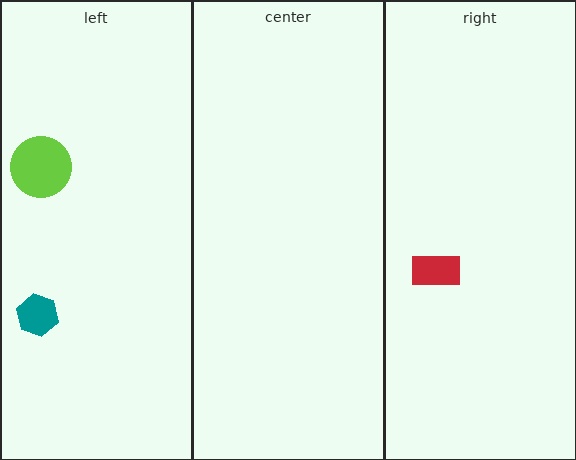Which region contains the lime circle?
The left region.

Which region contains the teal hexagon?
The left region.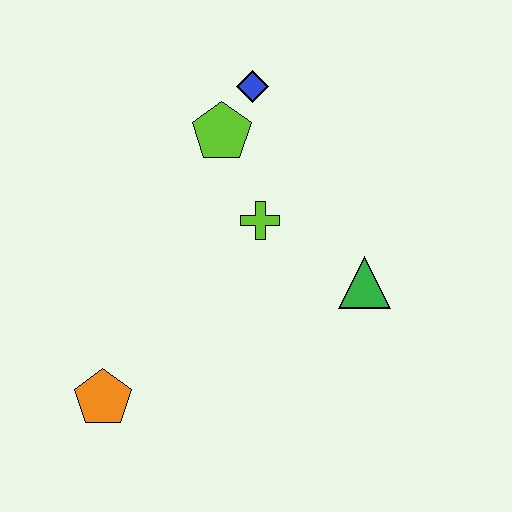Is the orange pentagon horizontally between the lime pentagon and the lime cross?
No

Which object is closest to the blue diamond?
The lime pentagon is closest to the blue diamond.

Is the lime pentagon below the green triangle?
No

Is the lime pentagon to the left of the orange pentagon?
No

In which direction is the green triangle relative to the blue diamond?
The green triangle is below the blue diamond.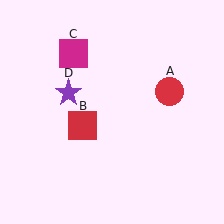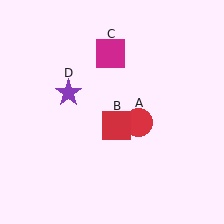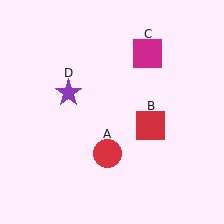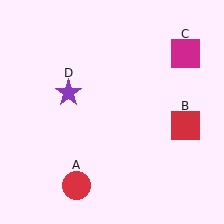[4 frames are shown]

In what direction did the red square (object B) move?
The red square (object B) moved right.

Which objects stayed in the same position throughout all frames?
Purple star (object D) remained stationary.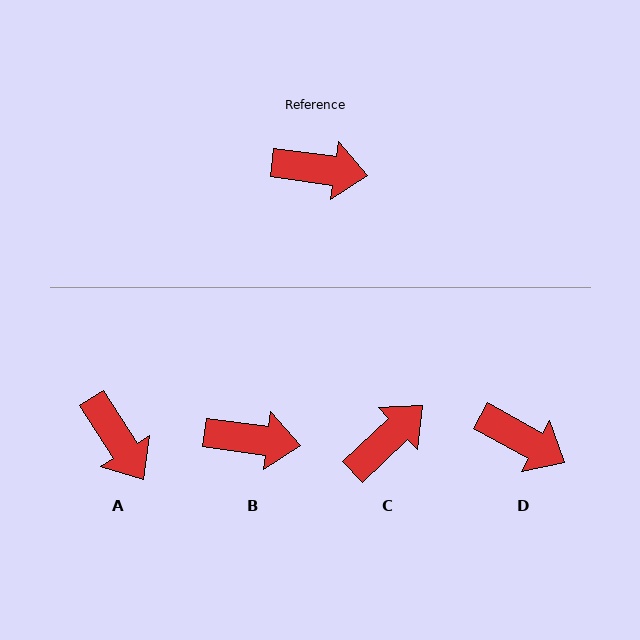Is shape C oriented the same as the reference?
No, it is off by about 51 degrees.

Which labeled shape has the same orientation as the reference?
B.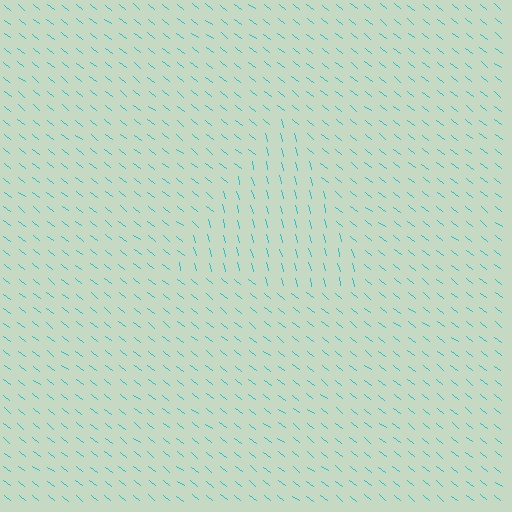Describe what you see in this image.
The image is filled with small cyan line segments. A triangle region in the image has lines oriented differently from the surrounding lines, creating a visible texture boundary.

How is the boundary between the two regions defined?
The boundary is defined purely by a change in line orientation (approximately 38 degrees difference). All lines are the same color and thickness.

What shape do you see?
I see a triangle.